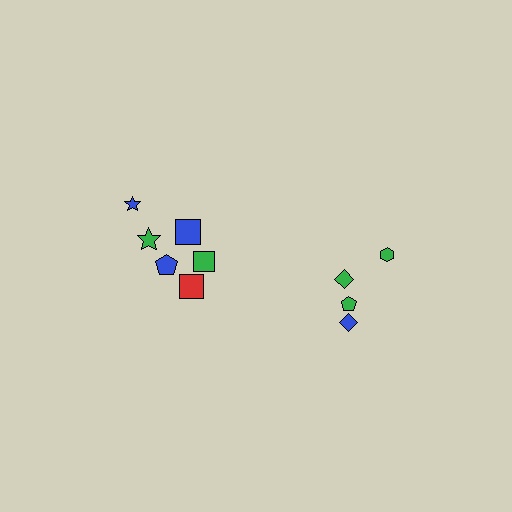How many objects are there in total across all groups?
There are 10 objects.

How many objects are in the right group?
There are 4 objects.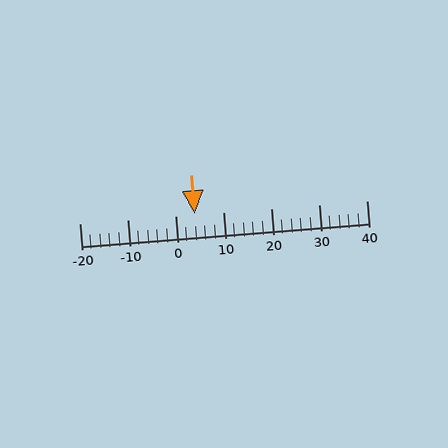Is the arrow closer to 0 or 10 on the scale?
The arrow is closer to 0.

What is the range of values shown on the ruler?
The ruler shows values from -20 to 40.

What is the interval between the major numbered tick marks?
The major tick marks are spaced 10 units apart.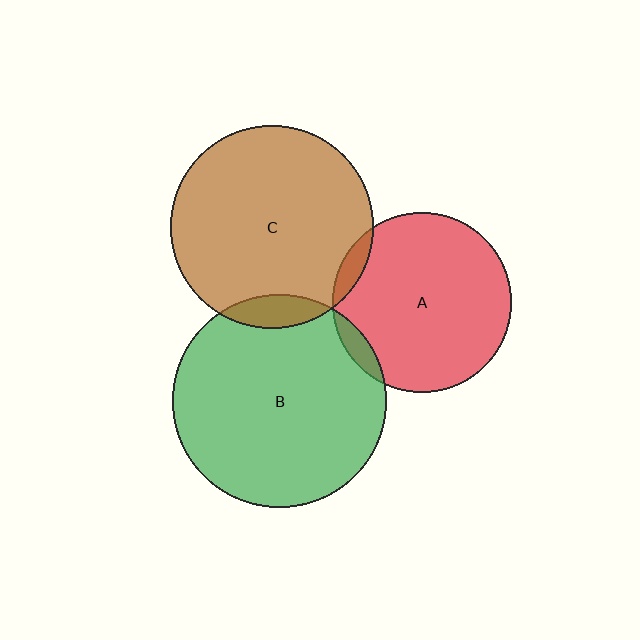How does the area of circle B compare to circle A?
Approximately 1.4 times.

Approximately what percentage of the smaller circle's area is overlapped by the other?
Approximately 5%.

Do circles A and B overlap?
Yes.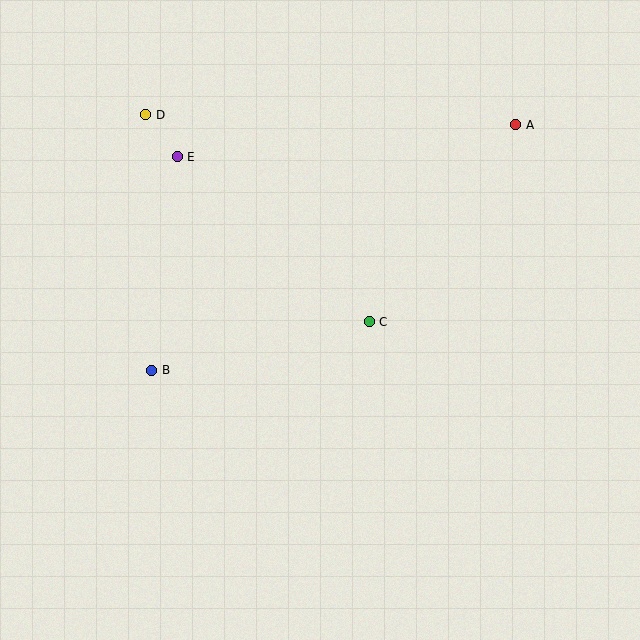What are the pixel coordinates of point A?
Point A is at (516, 125).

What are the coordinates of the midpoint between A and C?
The midpoint between A and C is at (443, 223).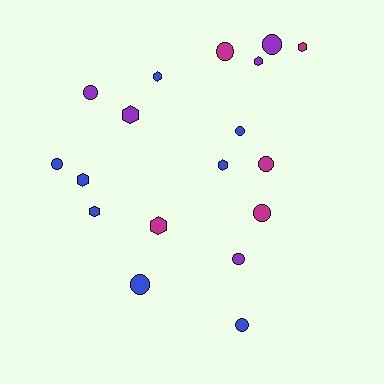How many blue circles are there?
There are 4 blue circles.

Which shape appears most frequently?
Circle, with 10 objects.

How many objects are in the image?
There are 18 objects.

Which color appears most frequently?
Blue, with 8 objects.